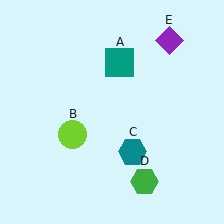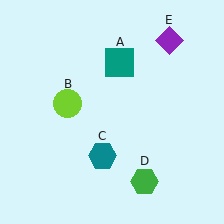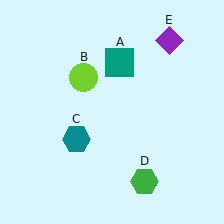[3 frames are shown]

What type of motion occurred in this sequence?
The lime circle (object B), teal hexagon (object C) rotated clockwise around the center of the scene.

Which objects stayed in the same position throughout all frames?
Teal square (object A) and green hexagon (object D) and purple diamond (object E) remained stationary.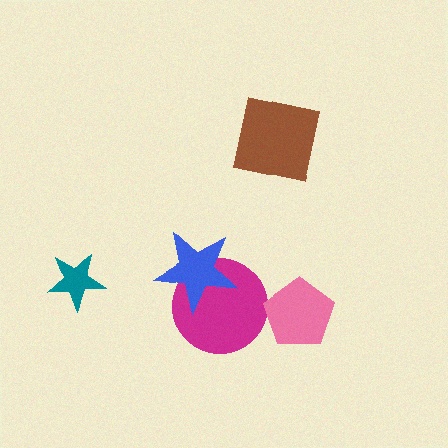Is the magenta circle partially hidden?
Yes, it is partially covered by another shape.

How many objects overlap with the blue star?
1 object overlaps with the blue star.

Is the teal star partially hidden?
No, no other shape covers it.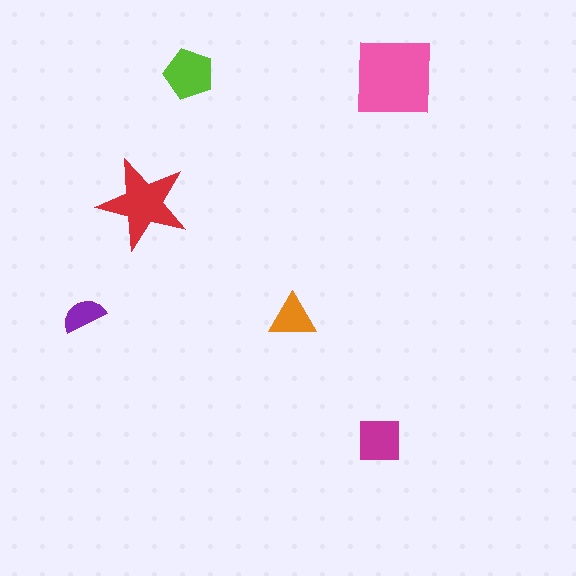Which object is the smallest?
The purple semicircle.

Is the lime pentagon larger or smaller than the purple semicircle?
Larger.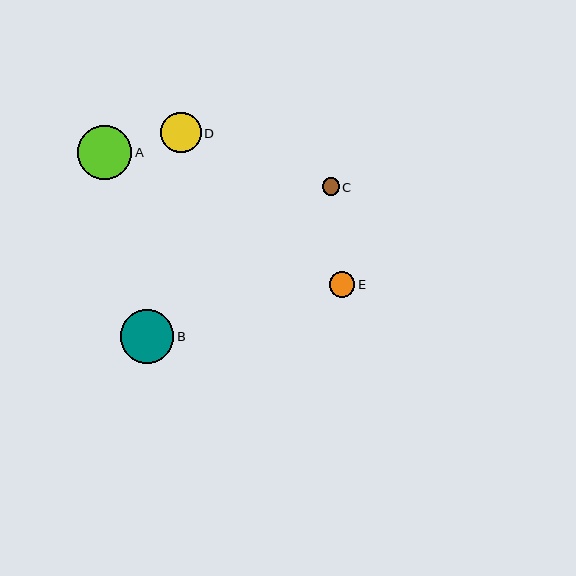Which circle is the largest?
Circle A is the largest with a size of approximately 54 pixels.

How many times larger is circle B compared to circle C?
Circle B is approximately 3.1 times the size of circle C.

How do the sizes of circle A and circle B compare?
Circle A and circle B are approximately the same size.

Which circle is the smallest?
Circle C is the smallest with a size of approximately 17 pixels.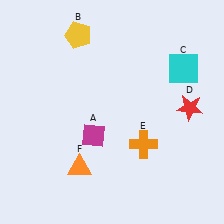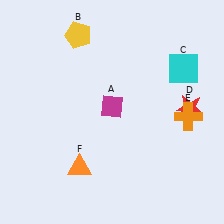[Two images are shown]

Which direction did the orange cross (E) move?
The orange cross (E) moved right.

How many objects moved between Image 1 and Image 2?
2 objects moved between the two images.